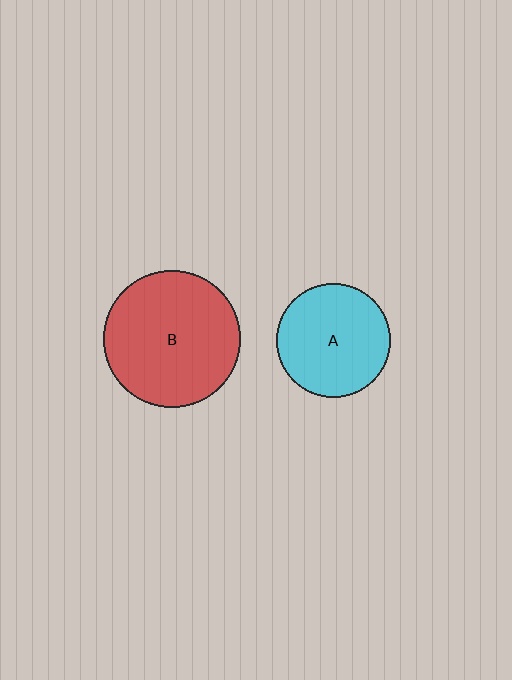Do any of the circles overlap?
No, none of the circles overlap.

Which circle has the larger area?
Circle B (red).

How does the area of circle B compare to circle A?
Approximately 1.5 times.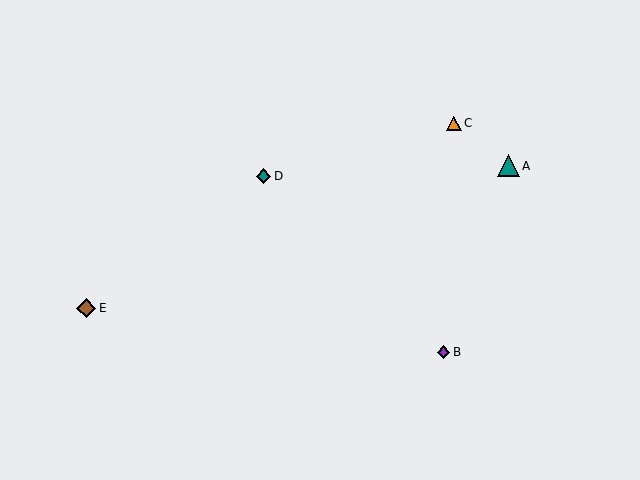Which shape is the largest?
The teal triangle (labeled A) is the largest.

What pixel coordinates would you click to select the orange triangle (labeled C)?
Click at (454, 123) to select the orange triangle C.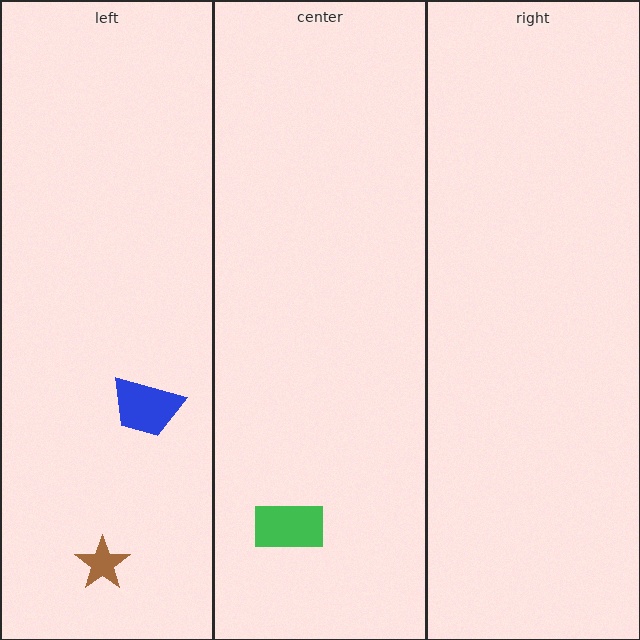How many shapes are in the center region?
1.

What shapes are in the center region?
The green rectangle.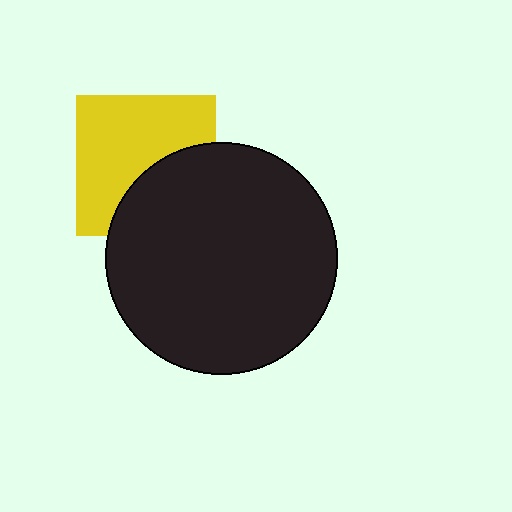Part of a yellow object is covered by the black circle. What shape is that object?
It is a square.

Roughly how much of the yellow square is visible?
About half of it is visible (roughly 62%).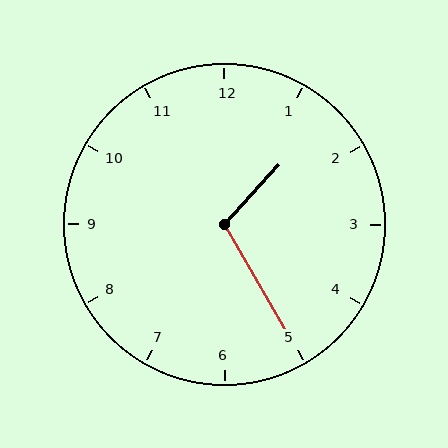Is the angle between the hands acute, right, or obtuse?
It is obtuse.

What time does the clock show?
1:25.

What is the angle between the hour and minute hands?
Approximately 108 degrees.